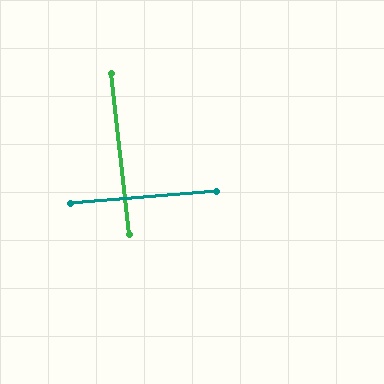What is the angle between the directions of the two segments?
Approximately 88 degrees.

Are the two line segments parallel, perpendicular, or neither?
Perpendicular — they meet at approximately 88°.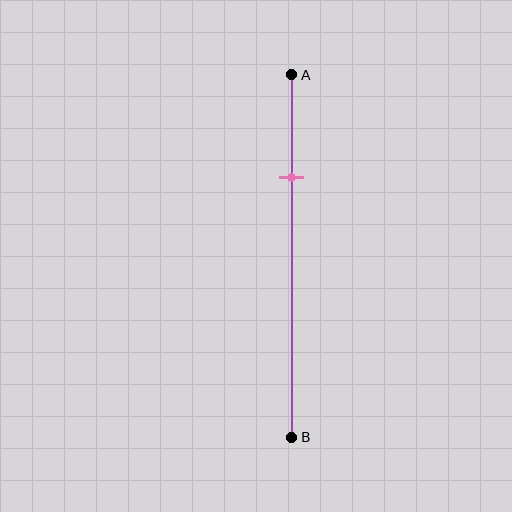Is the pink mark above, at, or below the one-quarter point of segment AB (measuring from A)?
The pink mark is below the one-quarter point of segment AB.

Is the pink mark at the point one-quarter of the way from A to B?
No, the mark is at about 30% from A, not at the 25% one-quarter point.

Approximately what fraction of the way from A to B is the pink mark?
The pink mark is approximately 30% of the way from A to B.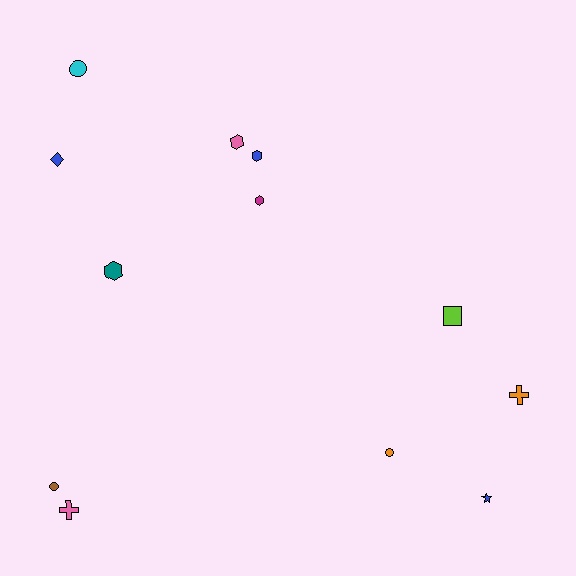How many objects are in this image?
There are 12 objects.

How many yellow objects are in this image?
There are no yellow objects.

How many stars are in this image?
There is 1 star.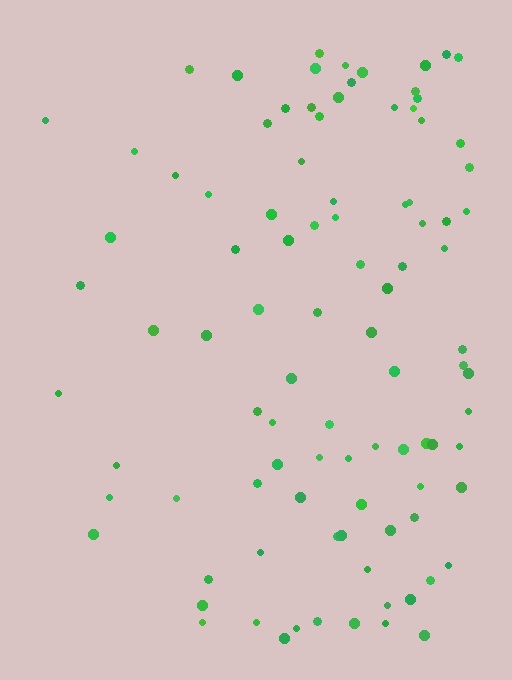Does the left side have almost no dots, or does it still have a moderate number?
Still a moderate number, just noticeably fewer than the right.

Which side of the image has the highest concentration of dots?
The right.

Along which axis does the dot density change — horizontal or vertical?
Horizontal.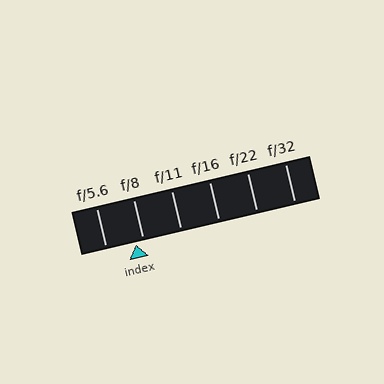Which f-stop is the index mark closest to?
The index mark is closest to f/8.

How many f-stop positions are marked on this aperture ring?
There are 6 f-stop positions marked.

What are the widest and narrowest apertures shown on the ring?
The widest aperture shown is f/5.6 and the narrowest is f/32.